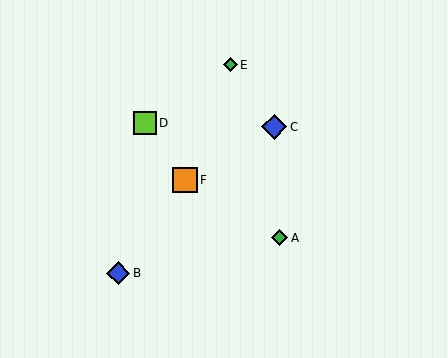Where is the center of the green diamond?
The center of the green diamond is at (280, 238).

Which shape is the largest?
The orange square (labeled F) is the largest.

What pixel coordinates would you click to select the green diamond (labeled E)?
Click at (231, 65) to select the green diamond E.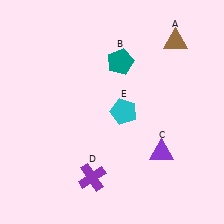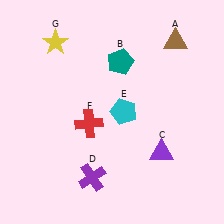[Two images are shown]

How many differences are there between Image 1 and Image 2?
There are 2 differences between the two images.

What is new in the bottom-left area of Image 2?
A red cross (F) was added in the bottom-left area of Image 2.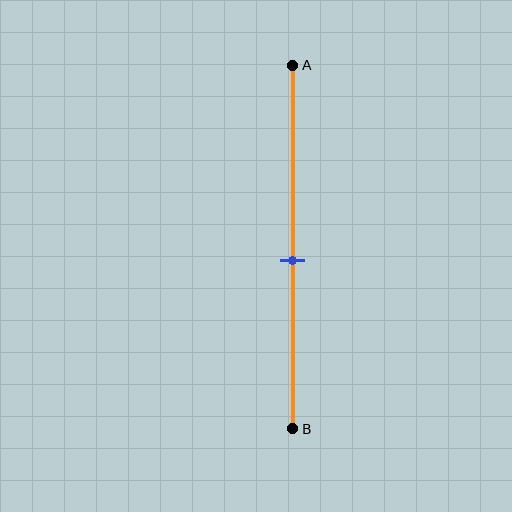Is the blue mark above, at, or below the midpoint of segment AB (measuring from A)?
The blue mark is below the midpoint of segment AB.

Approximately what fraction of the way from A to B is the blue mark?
The blue mark is approximately 55% of the way from A to B.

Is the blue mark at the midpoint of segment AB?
No, the mark is at about 55% from A, not at the 50% midpoint.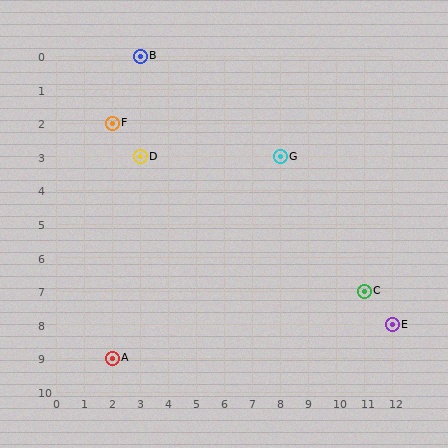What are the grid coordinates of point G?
Point G is at grid coordinates (8, 3).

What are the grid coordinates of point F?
Point F is at grid coordinates (2, 2).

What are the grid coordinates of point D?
Point D is at grid coordinates (3, 3).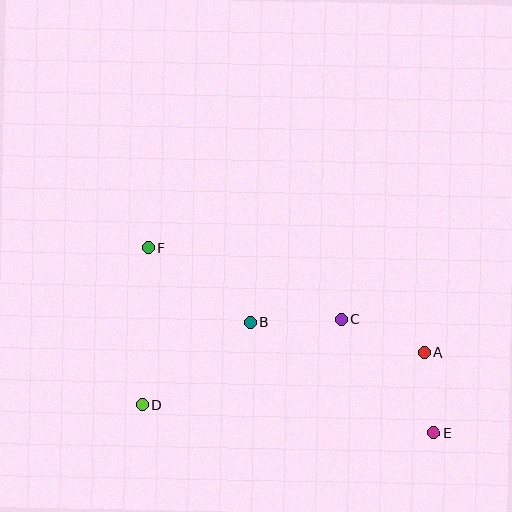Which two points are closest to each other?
Points A and E are closest to each other.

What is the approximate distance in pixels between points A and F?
The distance between A and F is approximately 296 pixels.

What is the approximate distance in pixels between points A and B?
The distance between A and B is approximately 177 pixels.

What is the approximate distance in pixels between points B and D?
The distance between B and D is approximately 135 pixels.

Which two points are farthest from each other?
Points E and F are farthest from each other.